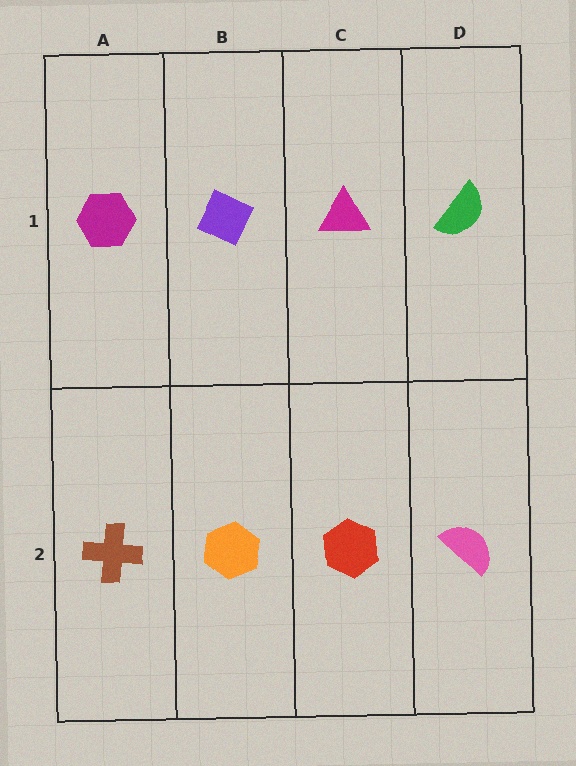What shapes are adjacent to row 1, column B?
An orange hexagon (row 2, column B), a magenta hexagon (row 1, column A), a magenta triangle (row 1, column C).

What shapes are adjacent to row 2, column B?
A purple diamond (row 1, column B), a brown cross (row 2, column A), a red hexagon (row 2, column C).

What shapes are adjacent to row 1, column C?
A red hexagon (row 2, column C), a purple diamond (row 1, column B), a green semicircle (row 1, column D).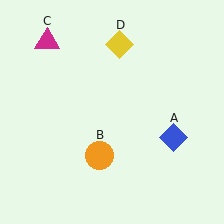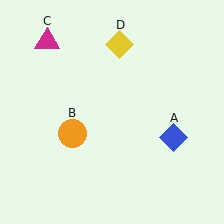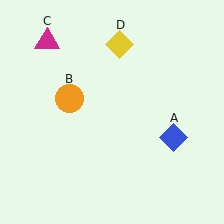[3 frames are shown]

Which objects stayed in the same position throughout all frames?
Blue diamond (object A) and magenta triangle (object C) and yellow diamond (object D) remained stationary.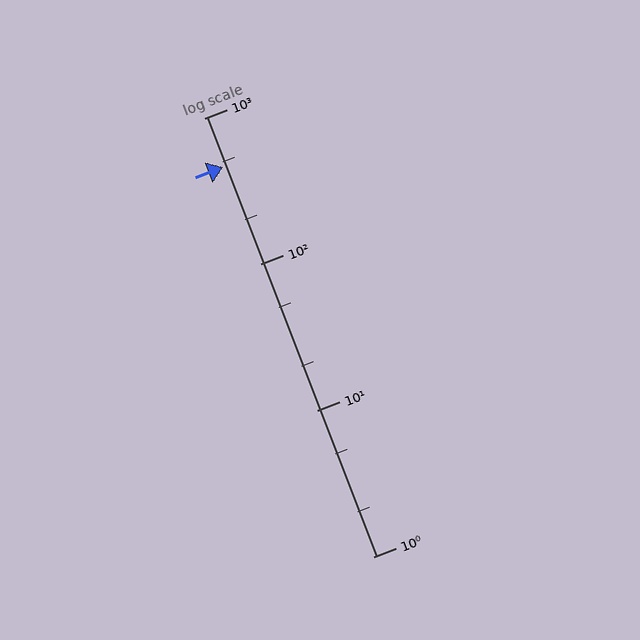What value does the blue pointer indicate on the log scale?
The pointer indicates approximately 460.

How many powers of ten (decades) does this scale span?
The scale spans 3 decades, from 1 to 1000.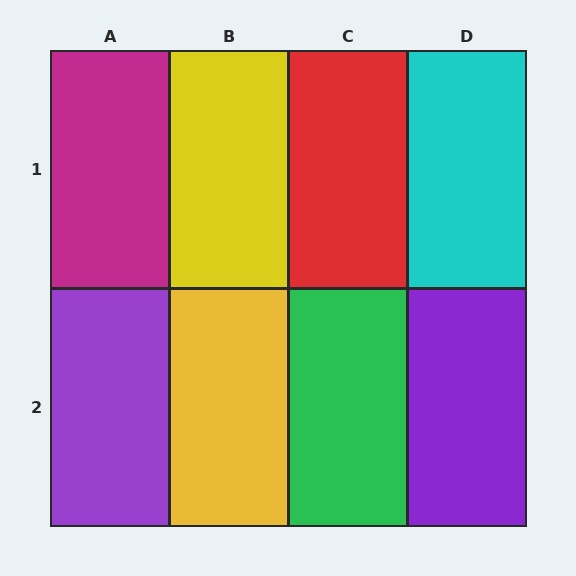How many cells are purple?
2 cells are purple.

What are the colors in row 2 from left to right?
Purple, yellow, green, purple.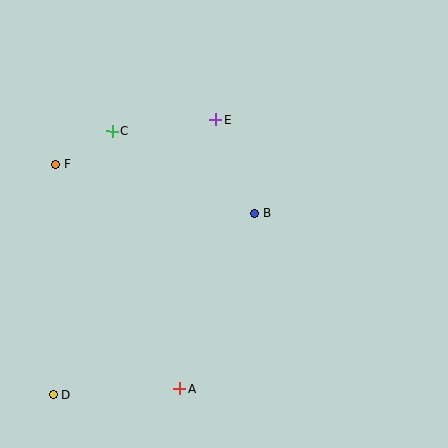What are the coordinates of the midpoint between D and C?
The midpoint between D and C is at (83, 263).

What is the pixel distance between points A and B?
The distance between A and B is 190 pixels.